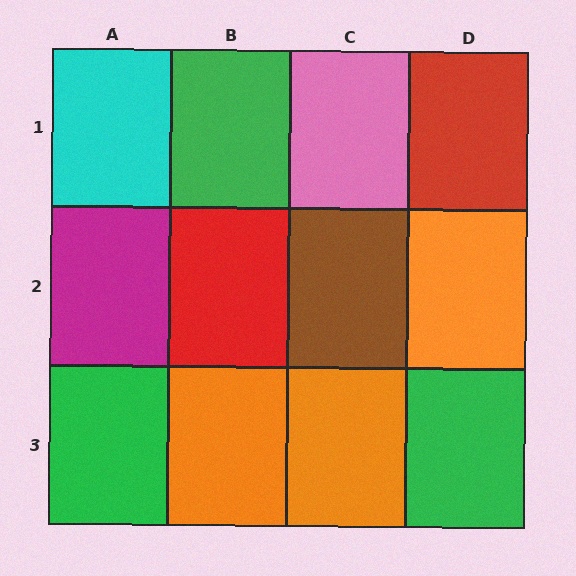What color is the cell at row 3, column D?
Green.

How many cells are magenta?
1 cell is magenta.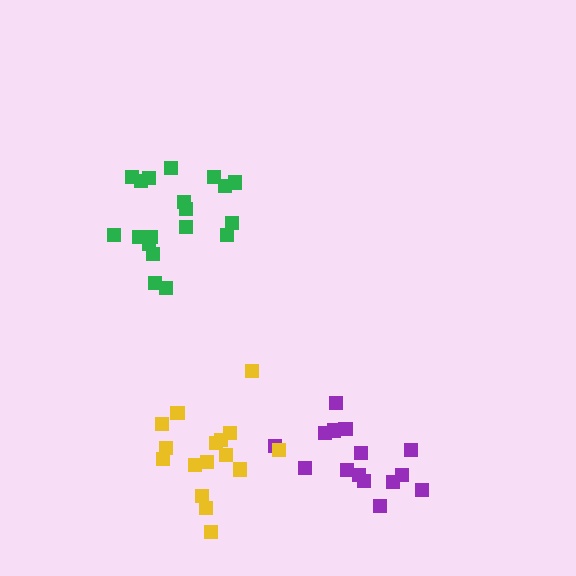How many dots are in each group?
Group 1: 15 dots, Group 2: 16 dots, Group 3: 19 dots (50 total).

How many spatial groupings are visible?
There are 3 spatial groupings.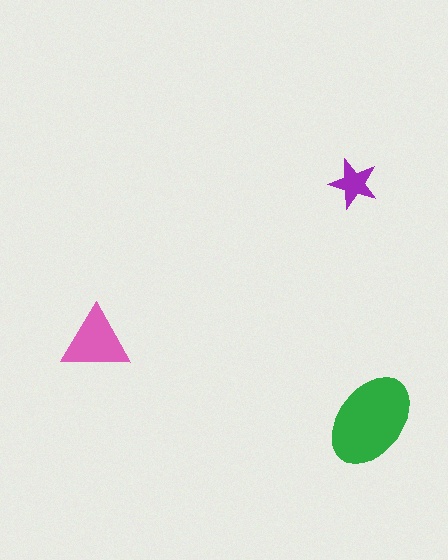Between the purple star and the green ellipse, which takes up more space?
The green ellipse.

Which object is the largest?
The green ellipse.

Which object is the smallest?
The purple star.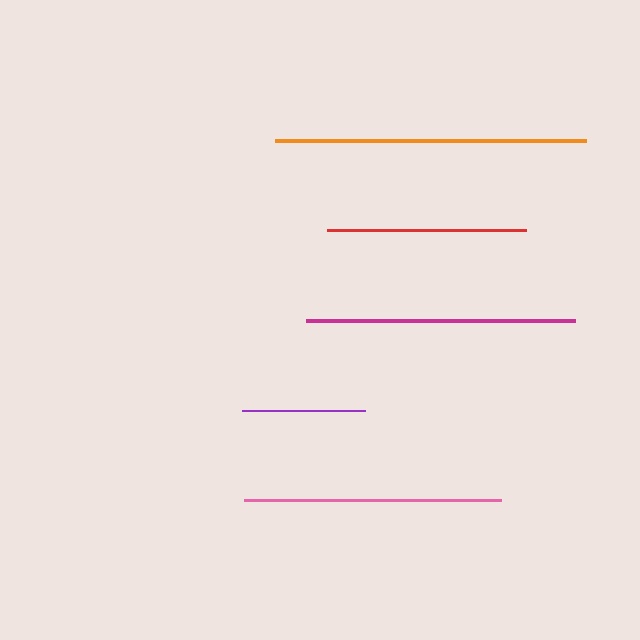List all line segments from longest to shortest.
From longest to shortest: orange, magenta, pink, red, purple.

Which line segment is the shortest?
The purple line is the shortest at approximately 123 pixels.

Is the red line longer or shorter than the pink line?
The pink line is longer than the red line.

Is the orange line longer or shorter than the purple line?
The orange line is longer than the purple line.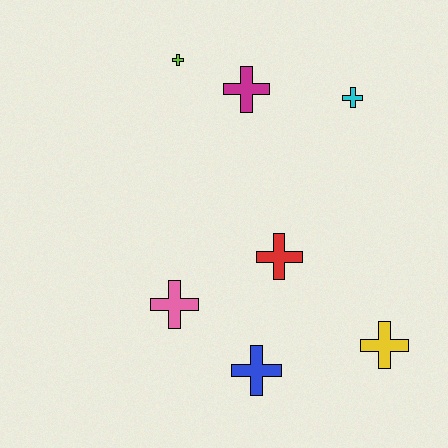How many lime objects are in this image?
There is 1 lime object.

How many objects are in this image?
There are 7 objects.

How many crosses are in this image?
There are 7 crosses.